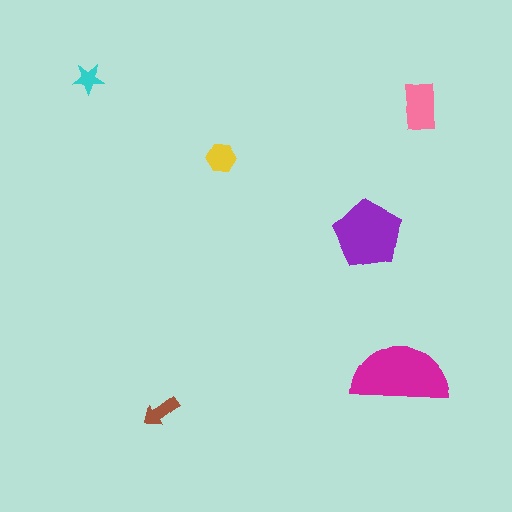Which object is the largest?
The magenta semicircle.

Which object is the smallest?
The cyan star.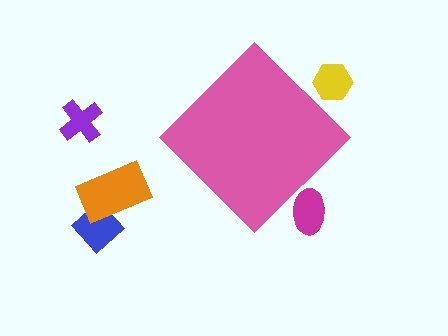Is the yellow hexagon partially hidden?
Yes, the yellow hexagon is partially hidden behind the pink diamond.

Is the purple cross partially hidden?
No, the purple cross is fully visible.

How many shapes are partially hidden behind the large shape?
2 shapes are partially hidden.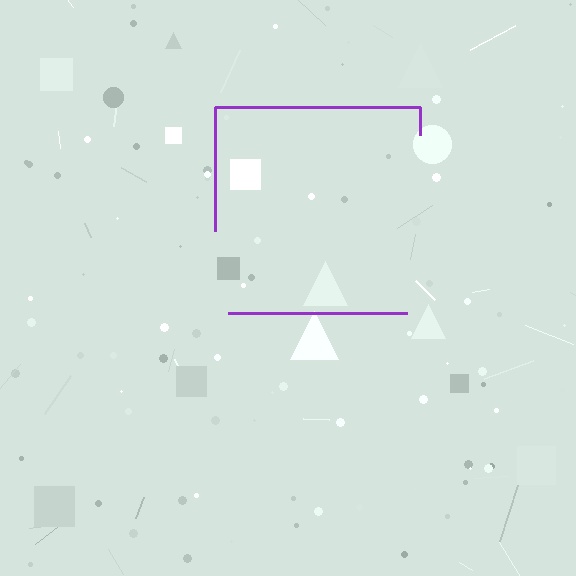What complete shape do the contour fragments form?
The contour fragments form a square.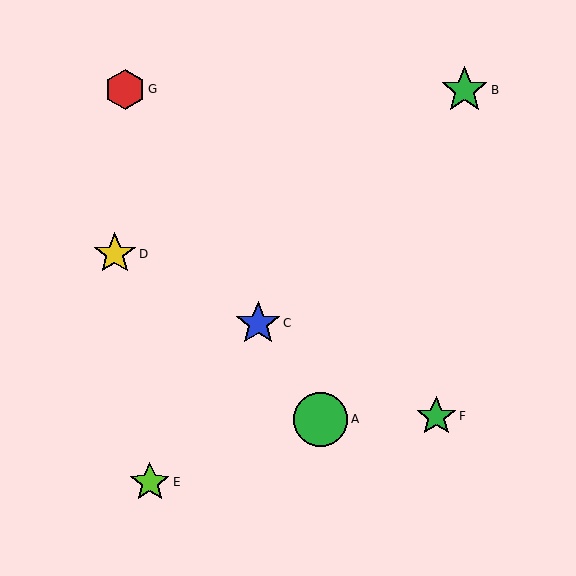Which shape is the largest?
The green circle (labeled A) is the largest.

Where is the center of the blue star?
The center of the blue star is at (258, 323).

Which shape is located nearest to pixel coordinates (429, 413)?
The green star (labeled F) at (436, 416) is nearest to that location.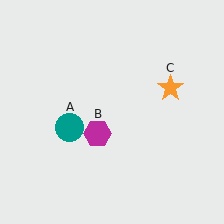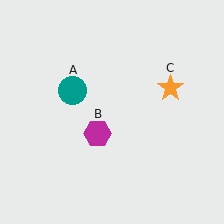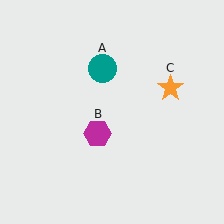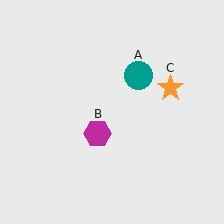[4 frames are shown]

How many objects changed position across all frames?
1 object changed position: teal circle (object A).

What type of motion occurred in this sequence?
The teal circle (object A) rotated clockwise around the center of the scene.